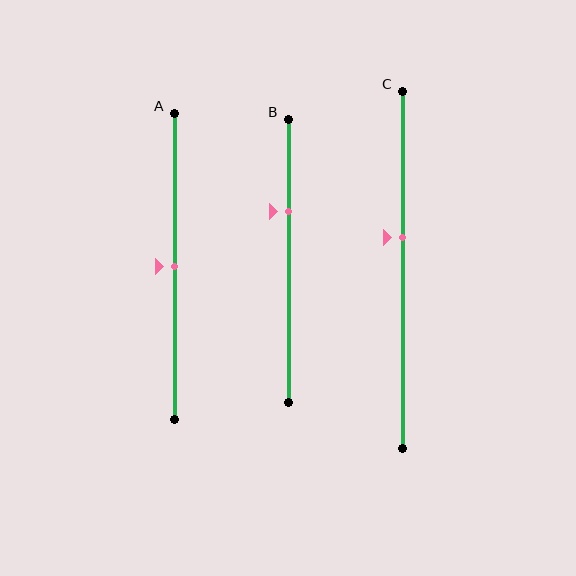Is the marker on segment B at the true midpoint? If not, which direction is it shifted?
No, the marker on segment B is shifted upward by about 17% of the segment length.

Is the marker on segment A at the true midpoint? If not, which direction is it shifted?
Yes, the marker on segment A is at the true midpoint.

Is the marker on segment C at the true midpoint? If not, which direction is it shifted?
No, the marker on segment C is shifted upward by about 9% of the segment length.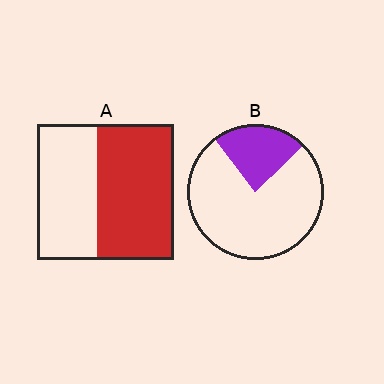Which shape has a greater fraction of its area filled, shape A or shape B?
Shape A.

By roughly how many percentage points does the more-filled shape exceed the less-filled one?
By roughly 35 percentage points (A over B).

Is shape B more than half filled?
No.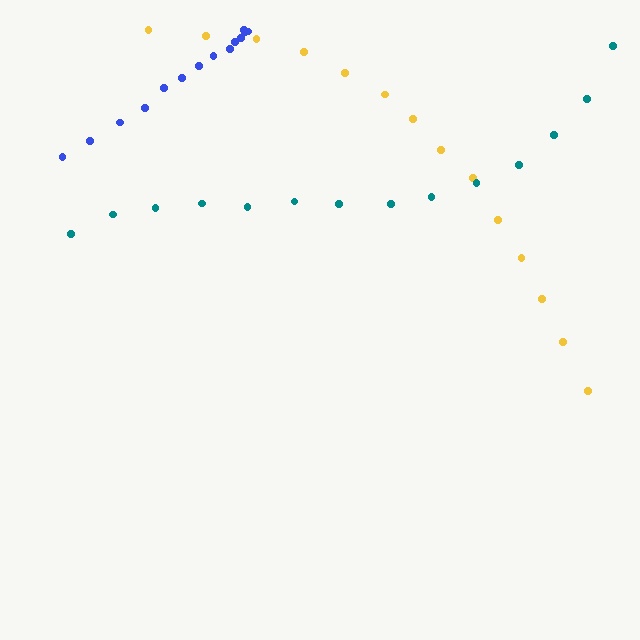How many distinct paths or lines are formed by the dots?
There are 3 distinct paths.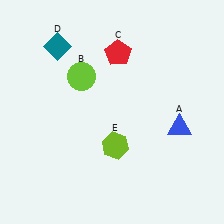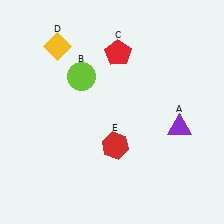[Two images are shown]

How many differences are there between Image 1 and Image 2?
There are 3 differences between the two images.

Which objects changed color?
A changed from blue to purple. D changed from teal to yellow. E changed from lime to red.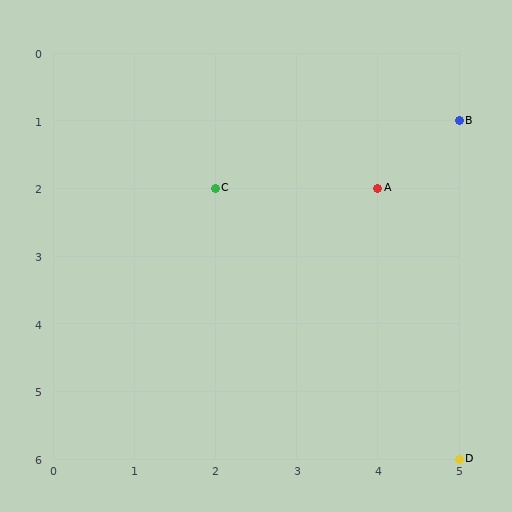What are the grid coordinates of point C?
Point C is at grid coordinates (2, 2).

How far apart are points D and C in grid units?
Points D and C are 3 columns and 4 rows apart (about 5.0 grid units diagonally).